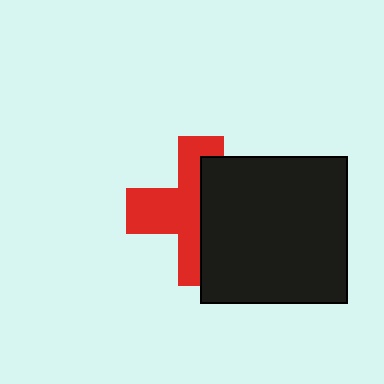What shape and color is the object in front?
The object in front is a black square.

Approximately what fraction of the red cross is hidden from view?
Roughly 47% of the red cross is hidden behind the black square.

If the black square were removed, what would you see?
You would see the complete red cross.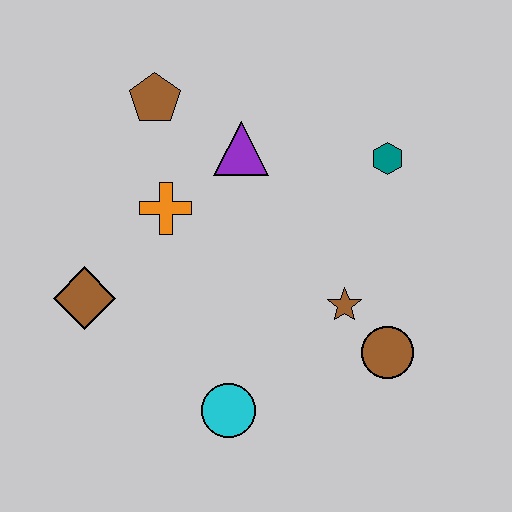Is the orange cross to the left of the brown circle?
Yes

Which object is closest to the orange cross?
The purple triangle is closest to the orange cross.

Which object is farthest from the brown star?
The brown pentagon is farthest from the brown star.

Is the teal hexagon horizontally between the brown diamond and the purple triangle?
No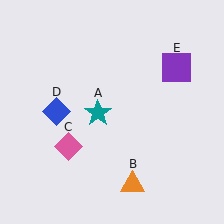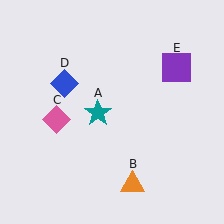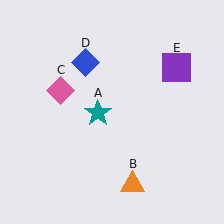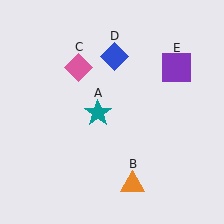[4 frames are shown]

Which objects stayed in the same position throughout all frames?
Teal star (object A) and orange triangle (object B) and purple square (object E) remained stationary.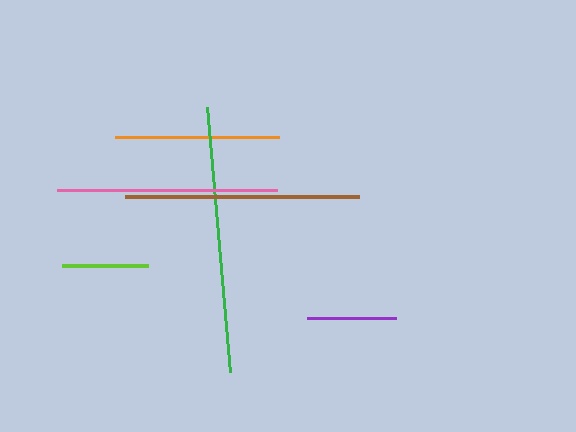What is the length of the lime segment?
The lime segment is approximately 86 pixels long.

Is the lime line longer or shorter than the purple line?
The purple line is longer than the lime line.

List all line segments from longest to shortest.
From longest to shortest: green, brown, pink, orange, purple, lime.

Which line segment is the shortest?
The lime line is the shortest at approximately 86 pixels.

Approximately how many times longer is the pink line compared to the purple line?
The pink line is approximately 2.5 times the length of the purple line.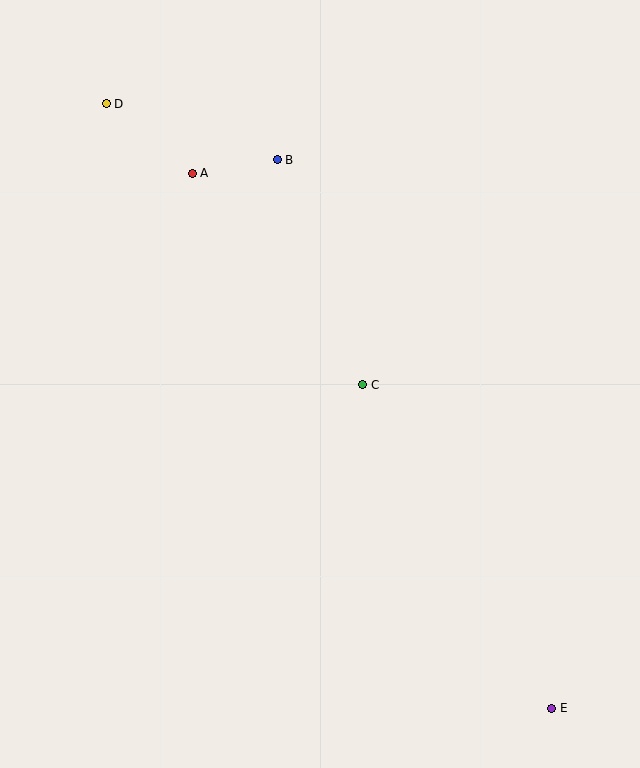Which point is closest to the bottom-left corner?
Point C is closest to the bottom-left corner.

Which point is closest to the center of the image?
Point C at (363, 385) is closest to the center.